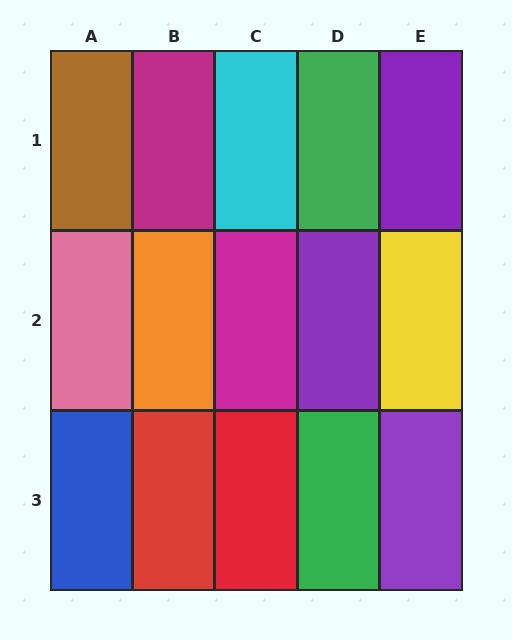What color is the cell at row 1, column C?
Cyan.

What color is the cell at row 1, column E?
Purple.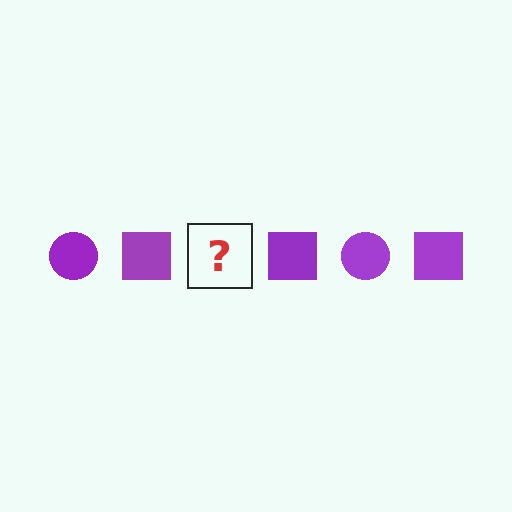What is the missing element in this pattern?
The missing element is a purple circle.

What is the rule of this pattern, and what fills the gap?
The rule is that the pattern cycles through circle, square shapes in purple. The gap should be filled with a purple circle.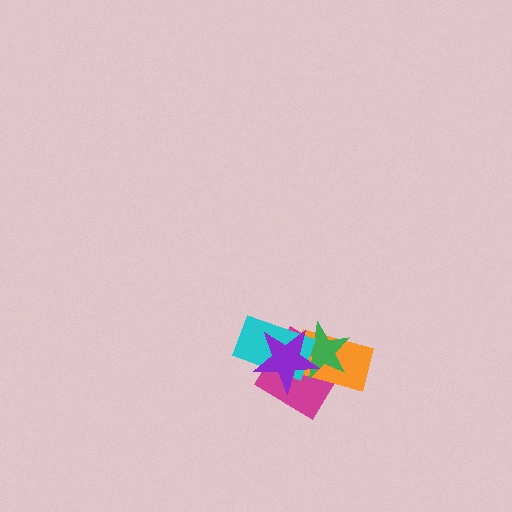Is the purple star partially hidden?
No, no other shape covers it.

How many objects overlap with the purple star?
4 objects overlap with the purple star.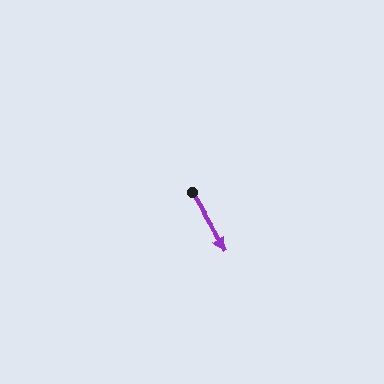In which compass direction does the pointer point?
Southeast.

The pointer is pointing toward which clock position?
Roughly 5 o'clock.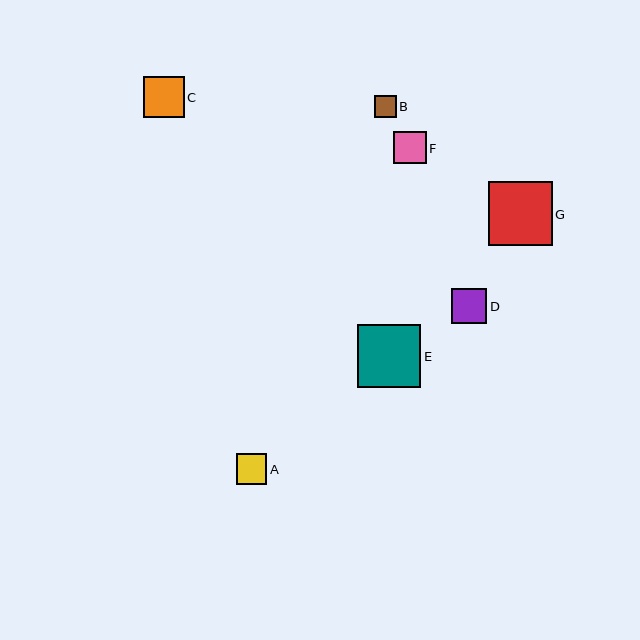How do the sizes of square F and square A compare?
Square F and square A are approximately the same size.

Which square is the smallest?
Square B is the smallest with a size of approximately 22 pixels.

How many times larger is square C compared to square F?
Square C is approximately 1.3 times the size of square F.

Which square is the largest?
Square G is the largest with a size of approximately 64 pixels.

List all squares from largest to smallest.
From largest to smallest: G, E, C, D, F, A, B.